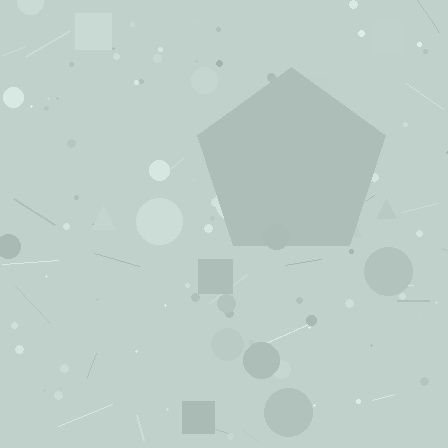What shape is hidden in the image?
A pentagon is hidden in the image.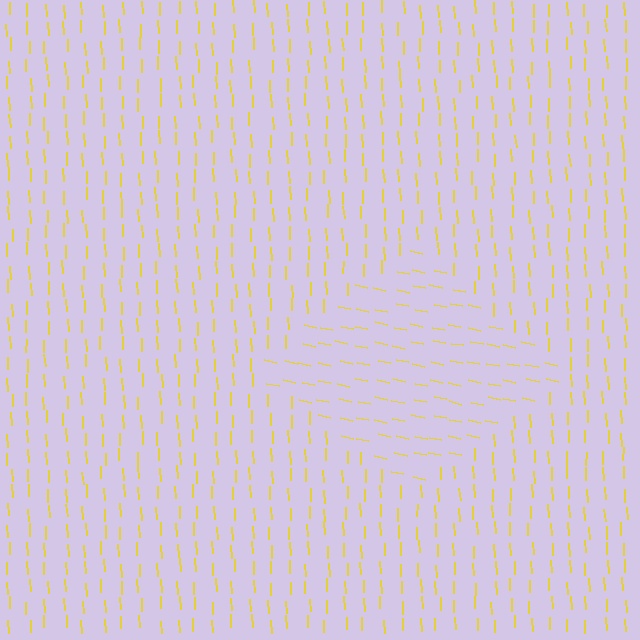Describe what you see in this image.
The image is filled with small yellow line segments. A diamond region in the image has lines oriented differently from the surrounding lines, creating a visible texture boundary.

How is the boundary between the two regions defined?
The boundary is defined purely by a change in line orientation (approximately 76 degrees difference). All lines are the same color and thickness.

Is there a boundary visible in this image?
Yes, there is a texture boundary formed by a change in line orientation.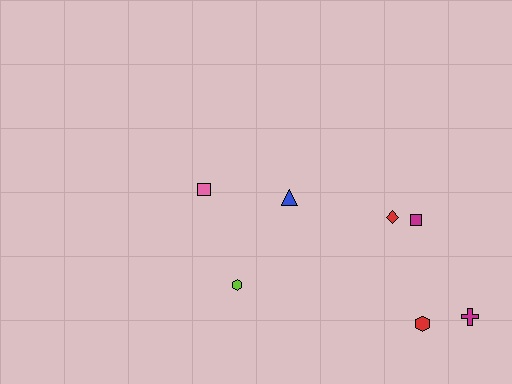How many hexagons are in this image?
There are 2 hexagons.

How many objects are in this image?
There are 7 objects.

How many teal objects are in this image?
There are no teal objects.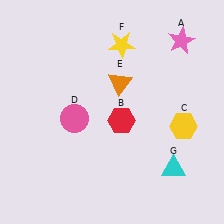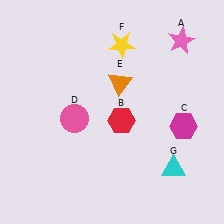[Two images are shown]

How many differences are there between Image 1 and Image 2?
There is 1 difference between the two images.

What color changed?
The hexagon (C) changed from yellow in Image 1 to magenta in Image 2.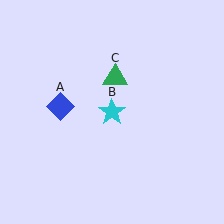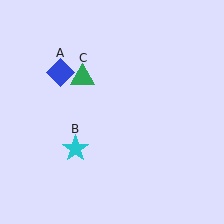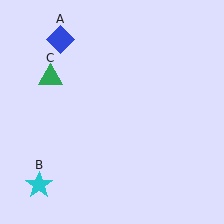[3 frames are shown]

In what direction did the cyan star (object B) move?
The cyan star (object B) moved down and to the left.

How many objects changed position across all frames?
3 objects changed position: blue diamond (object A), cyan star (object B), green triangle (object C).